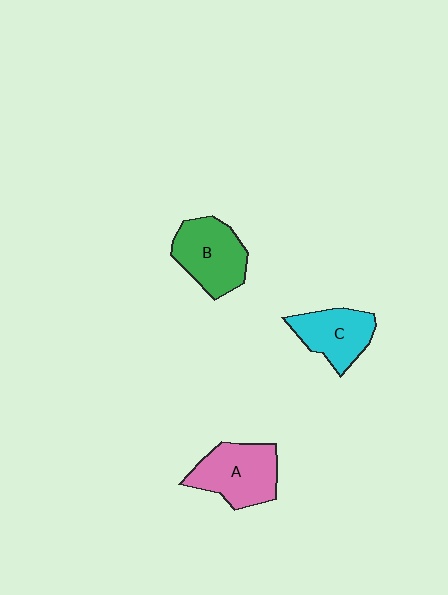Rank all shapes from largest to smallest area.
From largest to smallest: A (pink), B (green), C (cyan).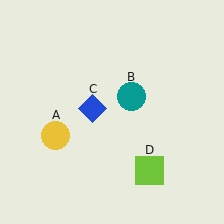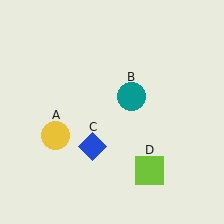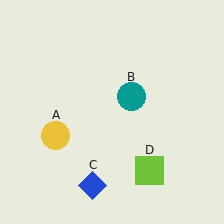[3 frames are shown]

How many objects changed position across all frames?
1 object changed position: blue diamond (object C).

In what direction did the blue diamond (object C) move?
The blue diamond (object C) moved down.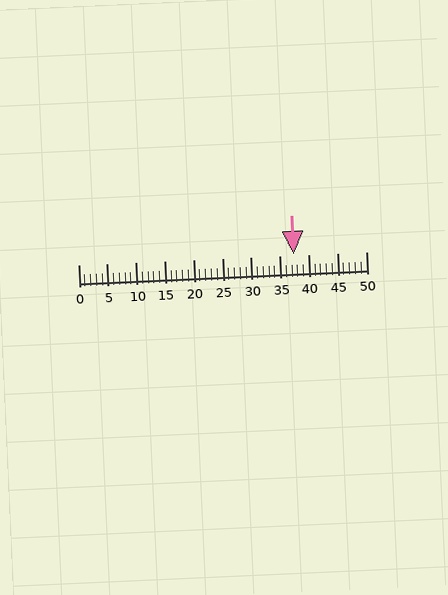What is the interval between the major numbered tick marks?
The major tick marks are spaced 5 units apart.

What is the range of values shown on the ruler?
The ruler shows values from 0 to 50.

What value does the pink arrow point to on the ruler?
The pink arrow points to approximately 37.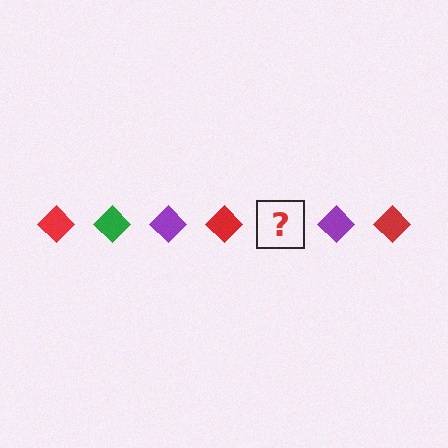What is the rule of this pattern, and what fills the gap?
The rule is that the pattern cycles through red, green, purple diamonds. The gap should be filled with a green diamond.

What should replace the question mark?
The question mark should be replaced with a green diamond.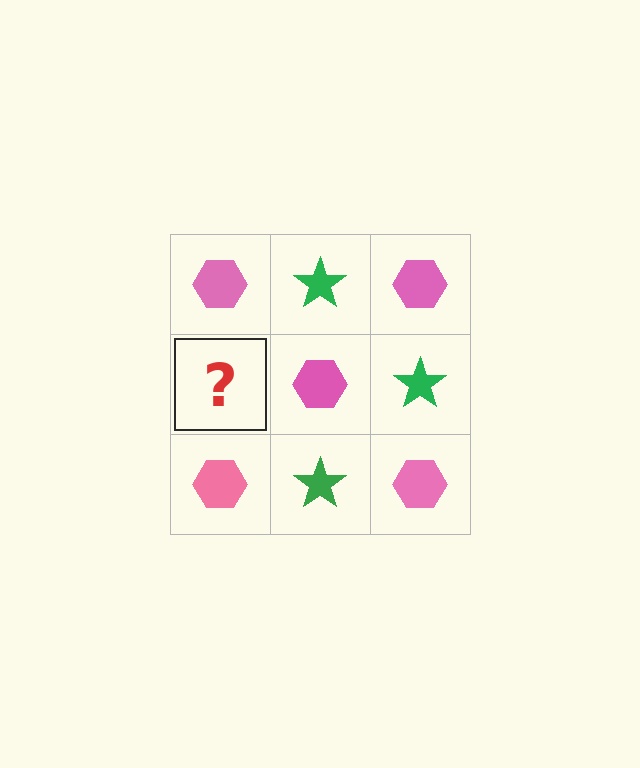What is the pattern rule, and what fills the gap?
The rule is that it alternates pink hexagon and green star in a checkerboard pattern. The gap should be filled with a green star.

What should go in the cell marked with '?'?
The missing cell should contain a green star.